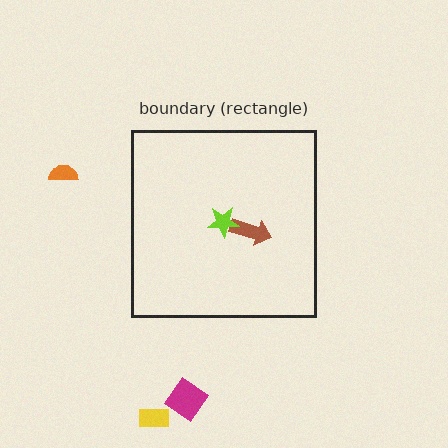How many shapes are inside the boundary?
2 inside, 3 outside.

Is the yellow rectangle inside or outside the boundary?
Outside.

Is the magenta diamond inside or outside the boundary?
Outside.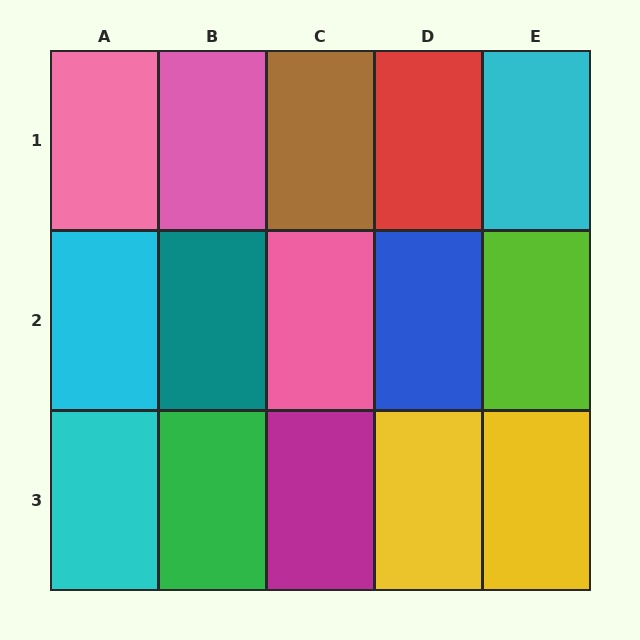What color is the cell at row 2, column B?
Teal.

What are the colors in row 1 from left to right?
Pink, pink, brown, red, cyan.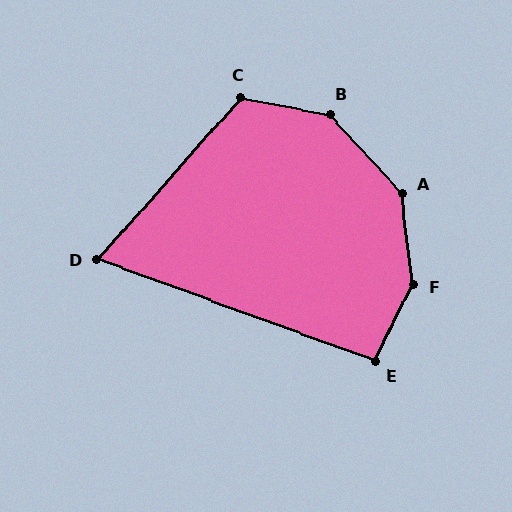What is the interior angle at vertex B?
Approximately 144 degrees (obtuse).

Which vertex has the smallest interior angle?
D, at approximately 69 degrees.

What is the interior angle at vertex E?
Approximately 96 degrees (obtuse).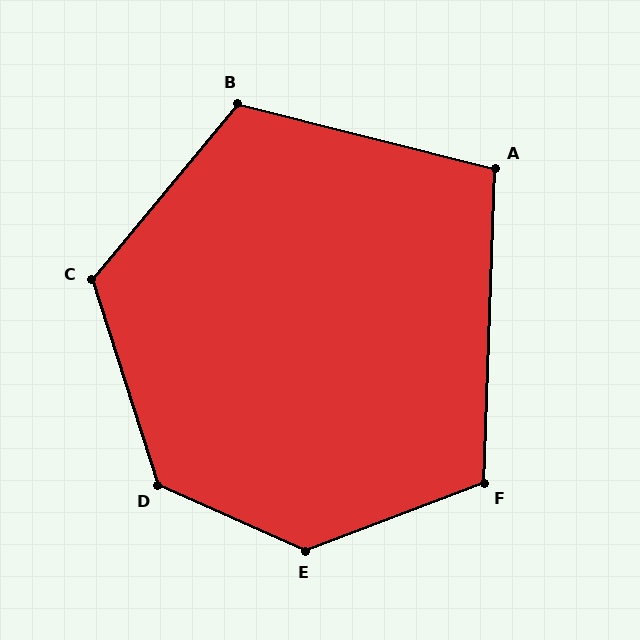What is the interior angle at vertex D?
Approximately 132 degrees (obtuse).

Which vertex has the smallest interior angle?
A, at approximately 102 degrees.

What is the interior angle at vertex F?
Approximately 113 degrees (obtuse).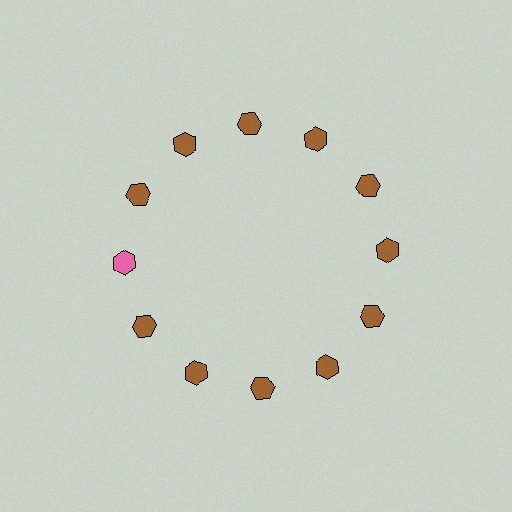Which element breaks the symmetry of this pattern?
The pink hexagon at roughly the 9 o'clock position breaks the symmetry. All other shapes are brown hexagons.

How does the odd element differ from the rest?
It has a different color: pink instead of brown.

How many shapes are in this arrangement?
There are 12 shapes arranged in a ring pattern.